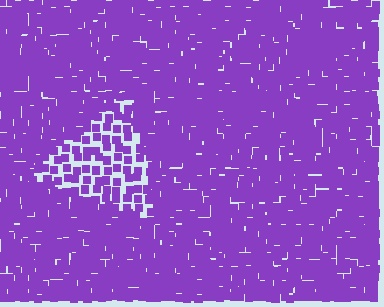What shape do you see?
I see a triangle.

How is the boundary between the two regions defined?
The boundary is defined by a change in element density (approximately 2.1x ratio). All elements are the same color, size, and shape.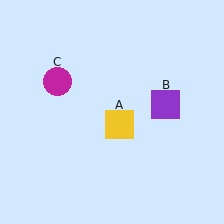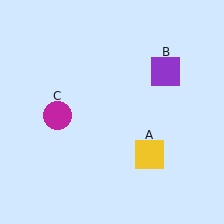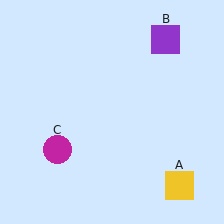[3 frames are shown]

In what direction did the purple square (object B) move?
The purple square (object B) moved up.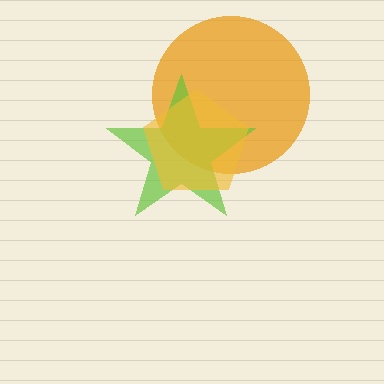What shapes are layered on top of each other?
The layered shapes are: an orange circle, a lime star, a yellow pentagon.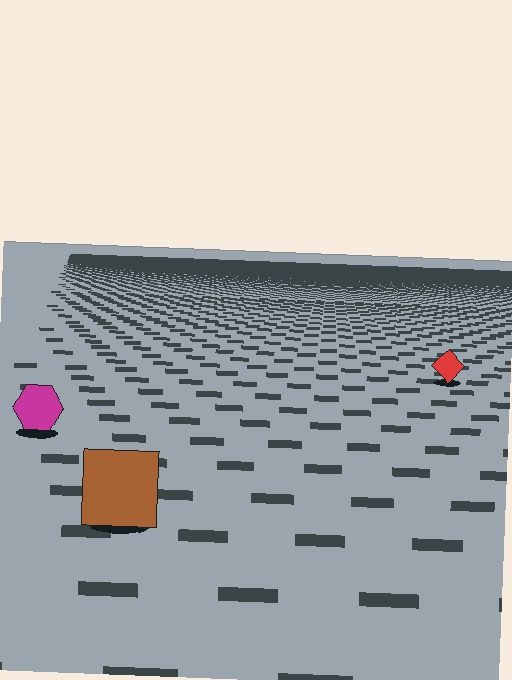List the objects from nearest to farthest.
From nearest to farthest: the brown square, the magenta hexagon, the red diamond.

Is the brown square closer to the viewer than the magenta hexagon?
Yes. The brown square is closer — you can tell from the texture gradient: the ground texture is coarser near it.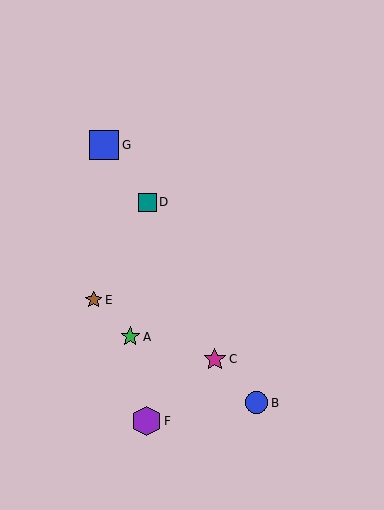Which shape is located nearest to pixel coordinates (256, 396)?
The blue circle (labeled B) at (257, 403) is nearest to that location.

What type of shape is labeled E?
Shape E is a brown star.